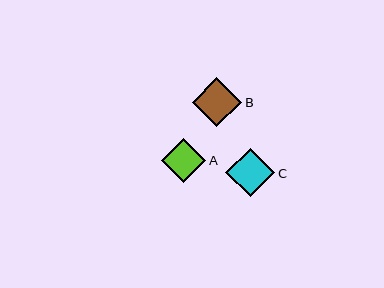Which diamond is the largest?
Diamond B is the largest with a size of approximately 49 pixels.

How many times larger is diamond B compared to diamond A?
Diamond B is approximately 1.1 times the size of diamond A.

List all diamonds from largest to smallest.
From largest to smallest: B, C, A.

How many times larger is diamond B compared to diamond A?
Diamond B is approximately 1.1 times the size of diamond A.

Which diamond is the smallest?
Diamond A is the smallest with a size of approximately 44 pixels.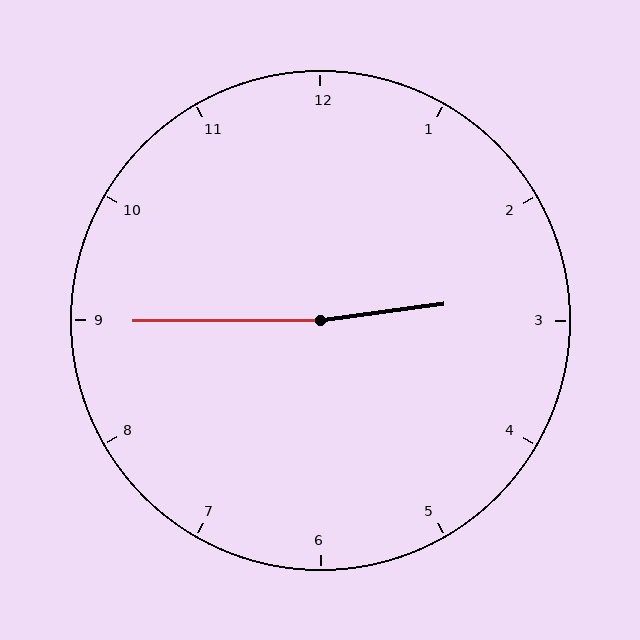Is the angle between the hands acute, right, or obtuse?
It is obtuse.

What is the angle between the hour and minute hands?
Approximately 172 degrees.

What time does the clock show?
2:45.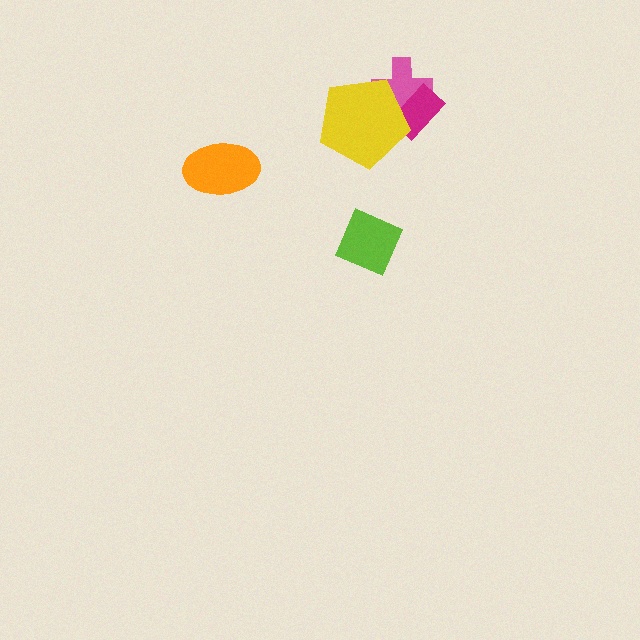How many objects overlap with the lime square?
0 objects overlap with the lime square.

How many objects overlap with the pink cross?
2 objects overlap with the pink cross.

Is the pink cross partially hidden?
Yes, it is partially covered by another shape.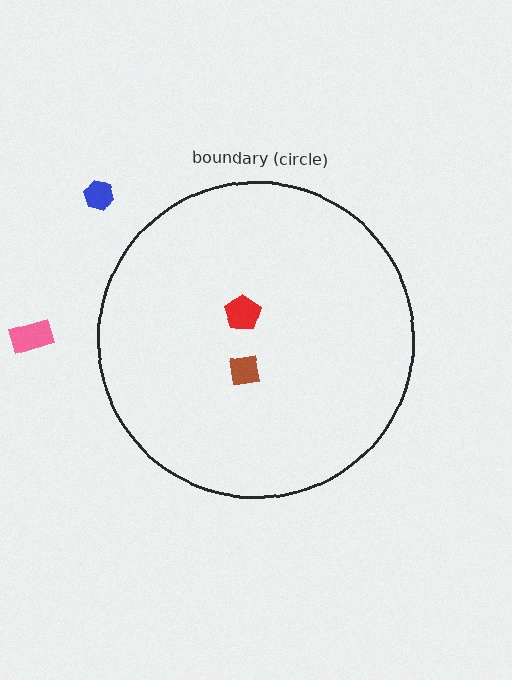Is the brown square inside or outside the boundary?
Inside.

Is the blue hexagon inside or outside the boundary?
Outside.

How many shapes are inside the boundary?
2 inside, 2 outside.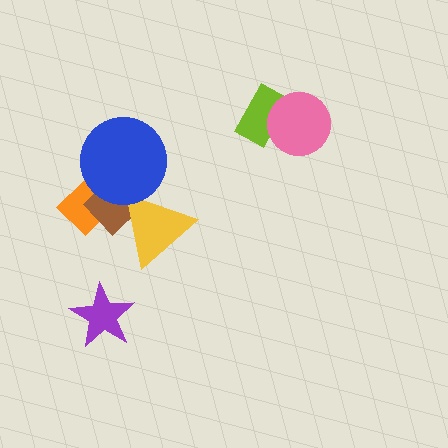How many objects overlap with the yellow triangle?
2 objects overlap with the yellow triangle.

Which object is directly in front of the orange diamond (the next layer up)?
The brown diamond is directly in front of the orange diamond.